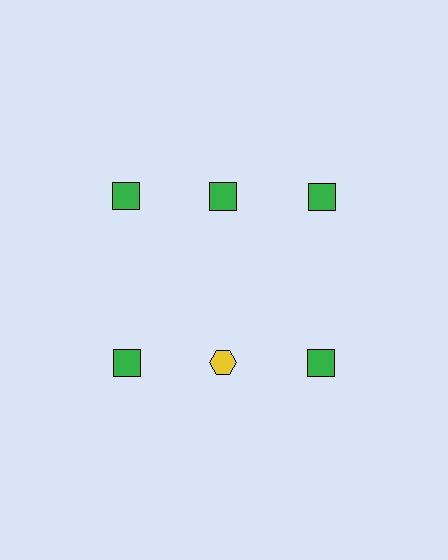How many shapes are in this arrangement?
There are 6 shapes arranged in a grid pattern.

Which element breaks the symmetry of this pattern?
The yellow hexagon in the second row, second from left column breaks the symmetry. All other shapes are green squares.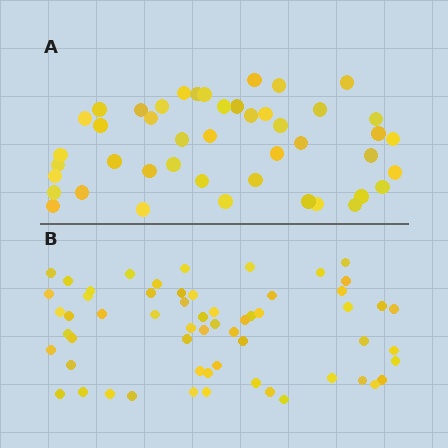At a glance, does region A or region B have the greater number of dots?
Region B (the bottom region) has more dots.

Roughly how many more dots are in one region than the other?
Region B has approximately 15 more dots than region A.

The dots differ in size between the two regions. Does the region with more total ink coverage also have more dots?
No. Region A has more total ink coverage because its dots are larger, but region B actually contains more individual dots. Total area can be misleading — the number of items is what matters here.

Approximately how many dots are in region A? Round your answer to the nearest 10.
About 40 dots. (The exact count is 45, which rounds to 40.)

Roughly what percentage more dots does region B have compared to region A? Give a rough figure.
About 30% more.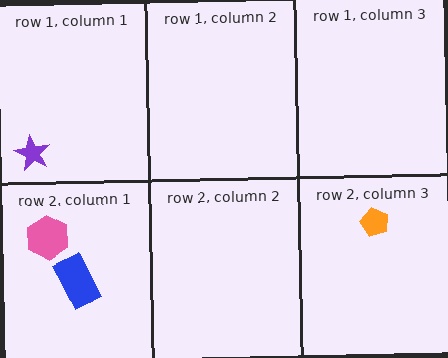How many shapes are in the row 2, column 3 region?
1.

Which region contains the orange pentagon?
The row 2, column 3 region.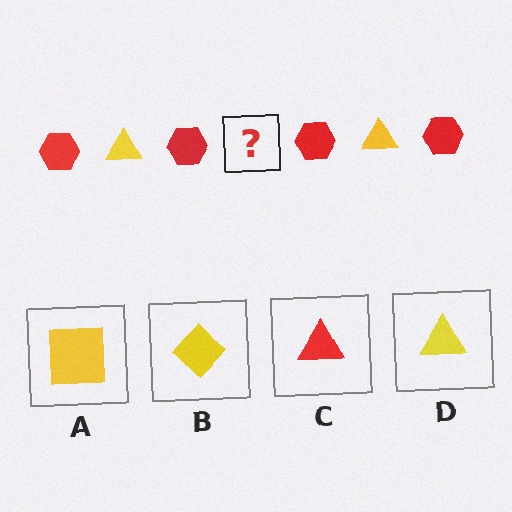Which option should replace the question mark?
Option D.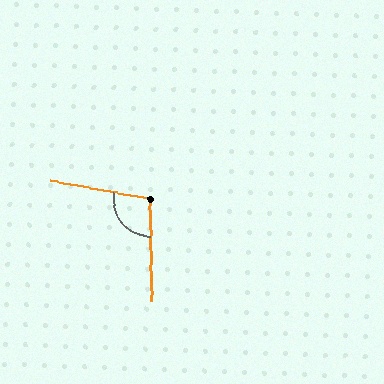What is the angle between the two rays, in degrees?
Approximately 101 degrees.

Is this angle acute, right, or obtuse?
It is obtuse.